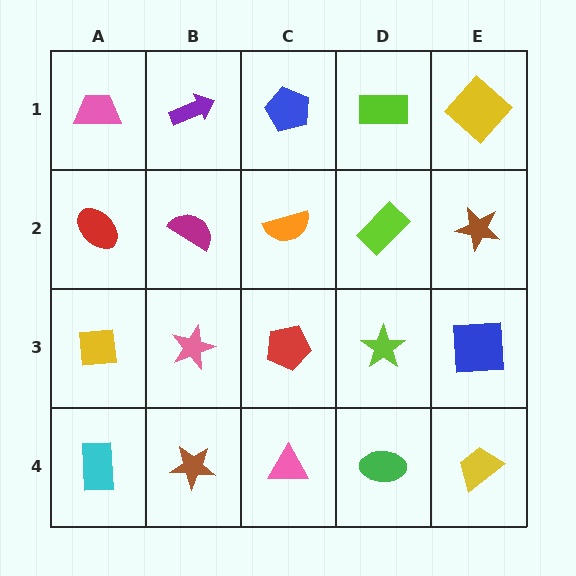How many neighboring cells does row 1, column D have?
3.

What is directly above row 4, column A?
A yellow square.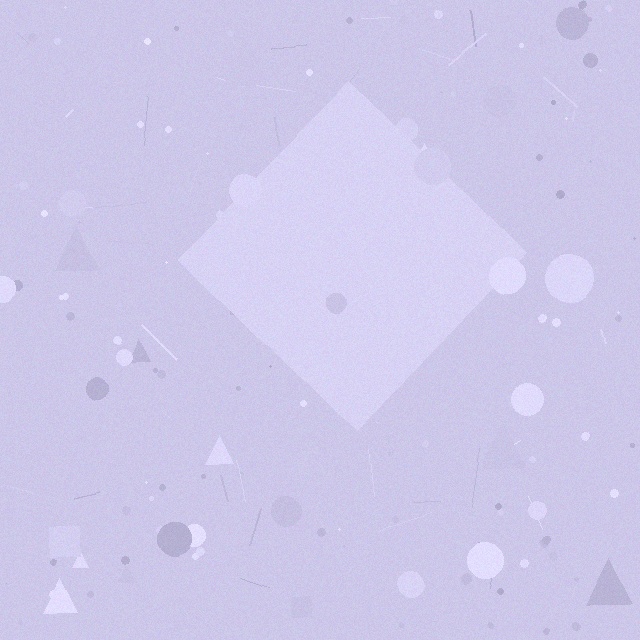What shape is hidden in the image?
A diamond is hidden in the image.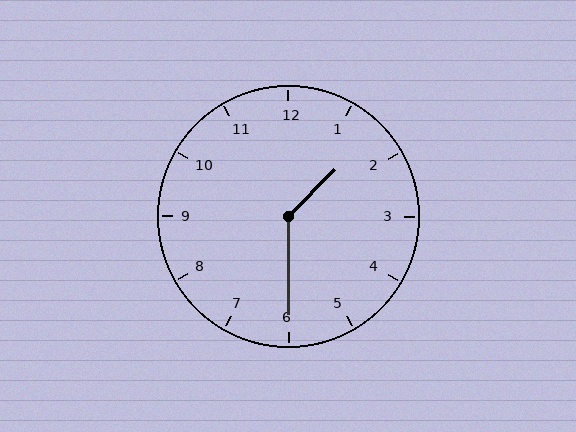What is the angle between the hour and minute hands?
Approximately 135 degrees.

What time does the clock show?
1:30.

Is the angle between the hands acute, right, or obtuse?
It is obtuse.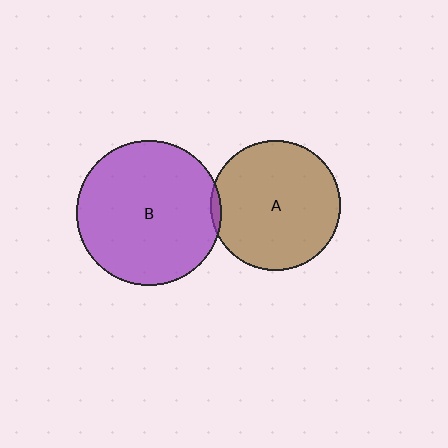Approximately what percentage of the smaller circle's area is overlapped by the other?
Approximately 5%.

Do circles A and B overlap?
Yes.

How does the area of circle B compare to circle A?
Approximately 1.2 times.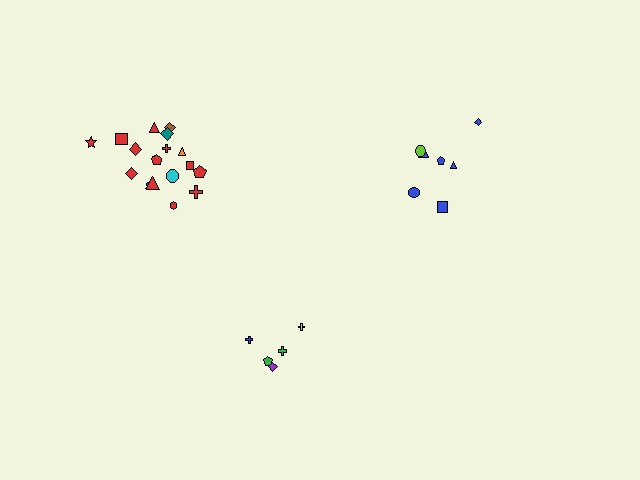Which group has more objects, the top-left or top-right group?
The top-left group.